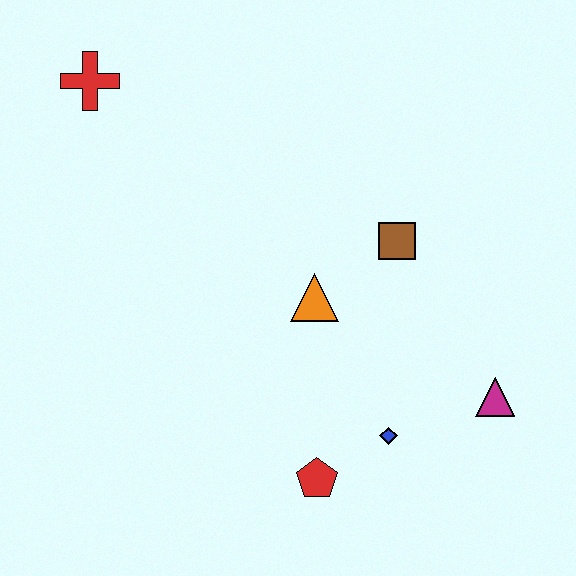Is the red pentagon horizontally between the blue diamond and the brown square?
No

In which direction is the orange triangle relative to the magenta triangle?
The orange triangle is to the left of the magenta triangle.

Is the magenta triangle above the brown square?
No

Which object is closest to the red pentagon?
The blue diamond is closest to the red pentagon.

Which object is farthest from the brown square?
The red cross is farthest from the brown square.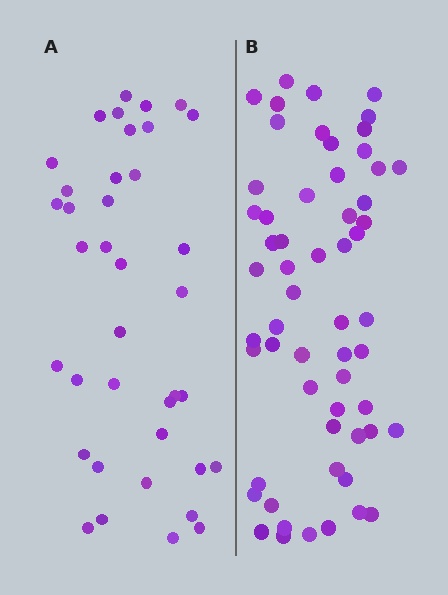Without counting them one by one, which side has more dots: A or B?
Region B (the right region) has more dots.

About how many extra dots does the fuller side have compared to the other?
Region B has approximately 20 more dots than region A.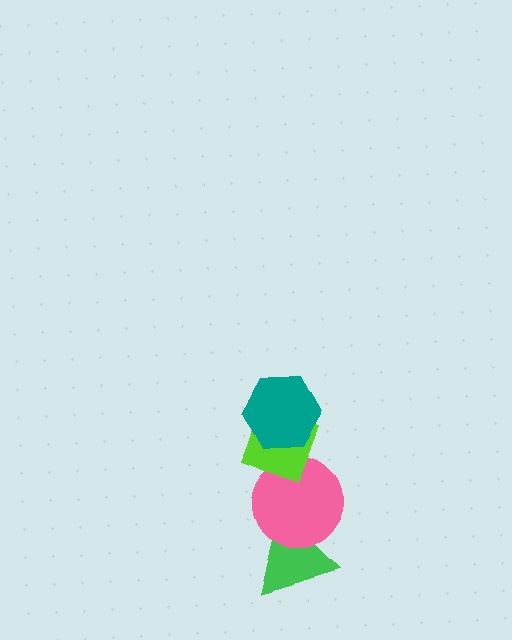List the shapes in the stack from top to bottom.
From top to bottom: the teal hexagon, the lime diamond, the pink circle, the green triangle.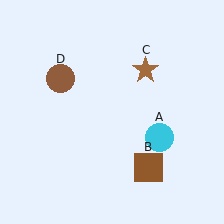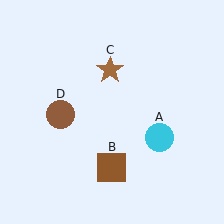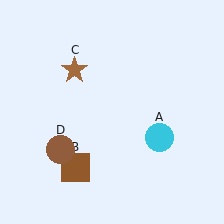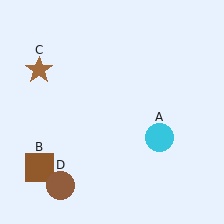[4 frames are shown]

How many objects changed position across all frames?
3 objects changed position: brown square (object B), brown star (object C), brown circle (object D).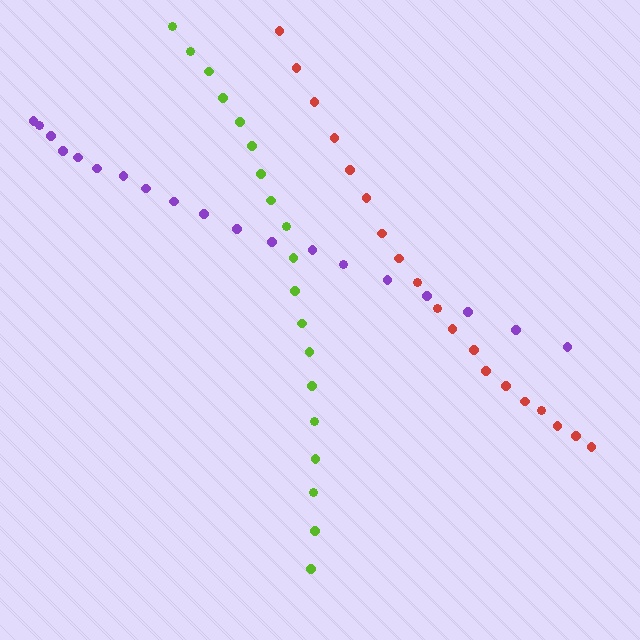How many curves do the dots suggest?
There are 3 distinct paths.